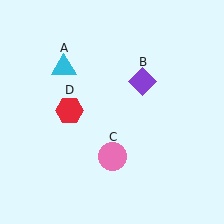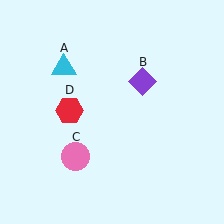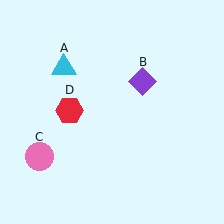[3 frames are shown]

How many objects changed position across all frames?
1 object changed position: pink circle (object C).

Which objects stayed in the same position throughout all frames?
Cyan triangle (object A) and purple diamond (object B) and red hexagon (object D) remained stationary.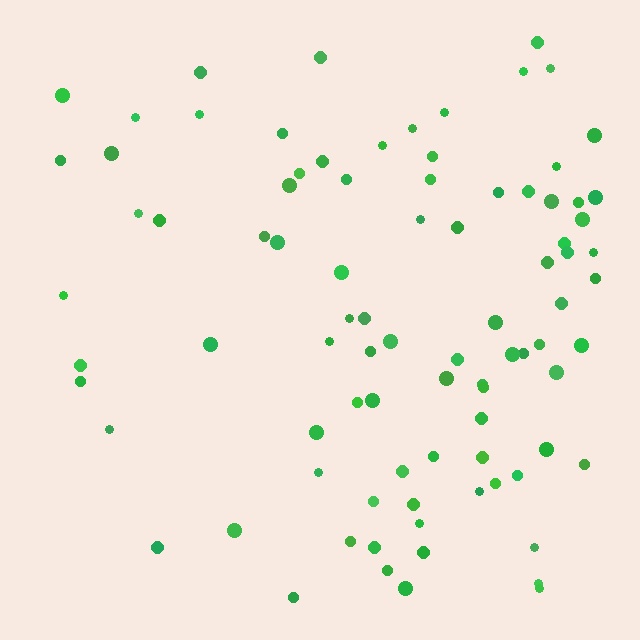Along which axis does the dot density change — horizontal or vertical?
Horizontal.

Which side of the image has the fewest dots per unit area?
The left.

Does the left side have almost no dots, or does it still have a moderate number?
Still a moderate number, just noticeably fewer than the right.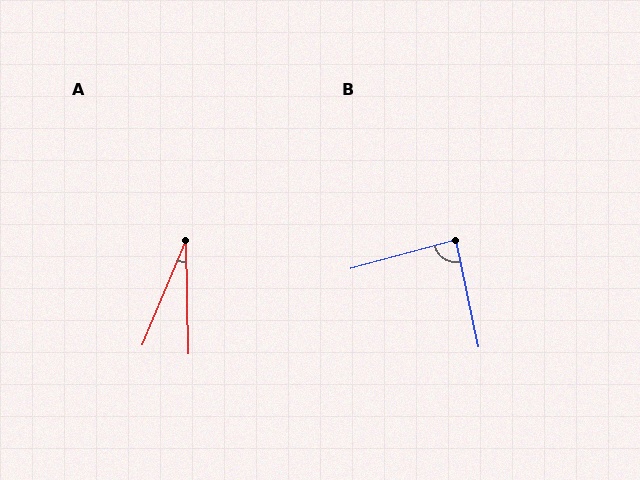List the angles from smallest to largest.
A (24°), B (87°).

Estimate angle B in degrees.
Approximately 87 degrees.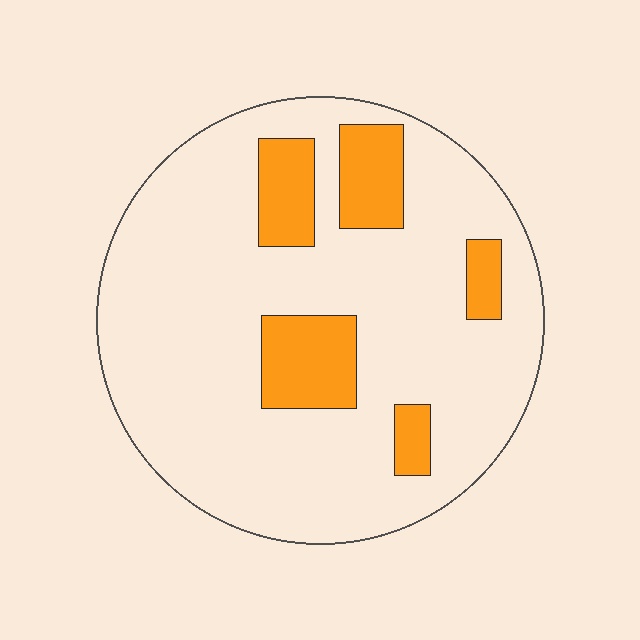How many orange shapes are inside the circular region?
5.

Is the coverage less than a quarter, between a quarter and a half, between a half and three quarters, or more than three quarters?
Less than a quarter.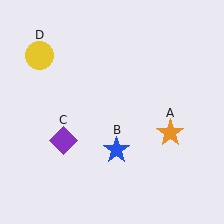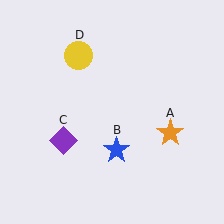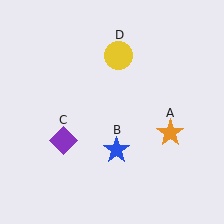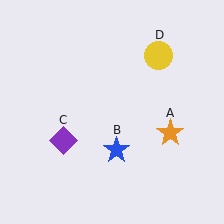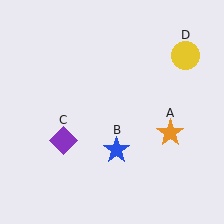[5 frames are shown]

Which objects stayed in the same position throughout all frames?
Orange star (object A) and blue star (object B) and purple diamond (object C) remained stationary.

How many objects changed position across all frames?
1 object changed position: yellow circle (object D).